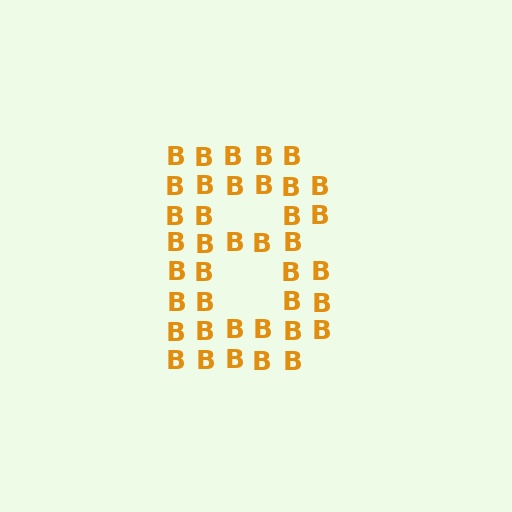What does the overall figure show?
The overall figure shows the letter B.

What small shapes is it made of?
It is made of small letter B's.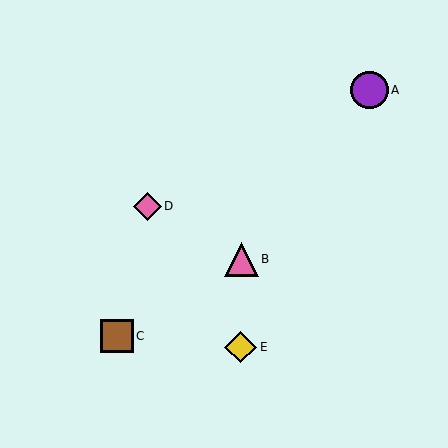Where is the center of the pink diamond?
The center of the pink diamond is at (147, 206).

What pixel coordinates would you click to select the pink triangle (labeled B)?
Click at (241, 259) to select the pink triangle B.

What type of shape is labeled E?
Shape E is a yellow diamond.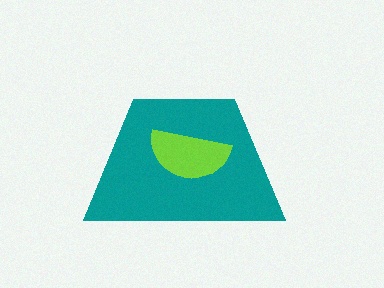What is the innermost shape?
The lime semicircle.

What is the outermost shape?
The teal trapezoid.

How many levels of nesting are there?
2.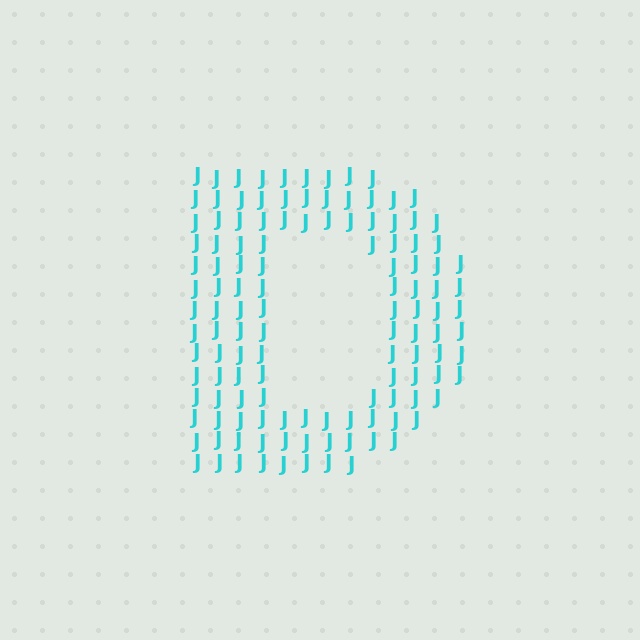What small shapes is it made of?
It is made of small letter J's.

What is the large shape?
The large shape is the letter D.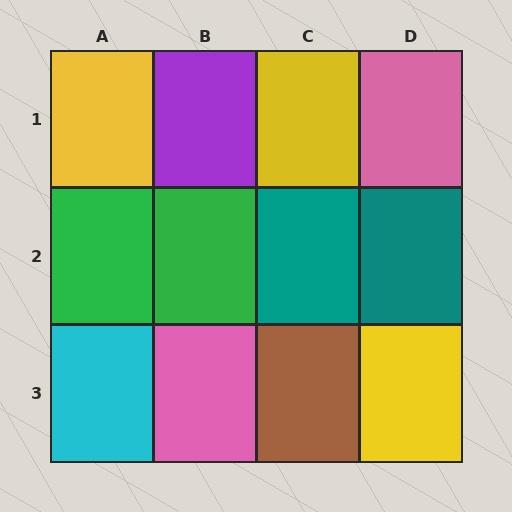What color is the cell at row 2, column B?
Green.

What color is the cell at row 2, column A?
Green.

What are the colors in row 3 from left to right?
Cyan, pink, brown, yellow.